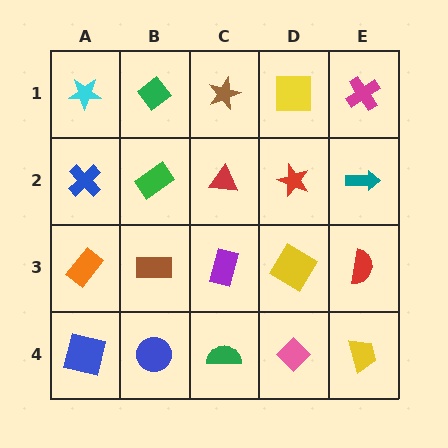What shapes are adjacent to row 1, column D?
A red star (row 2, column D), a brown star (row 1, column C), a magenta cross (row 1, column E).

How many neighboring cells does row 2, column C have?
4.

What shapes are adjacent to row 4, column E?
A red semicircle (row 3, column E), a pink diamond (row 4, column D).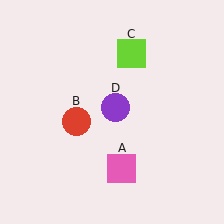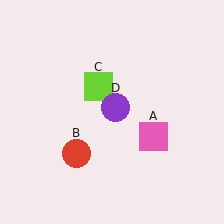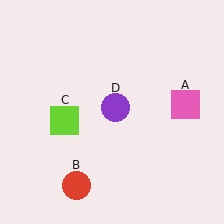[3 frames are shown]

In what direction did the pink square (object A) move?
The pink square (object A) moved up and to the right.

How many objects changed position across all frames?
3 objects changed position: pink square (object A), red circle (object B), lime square (object C).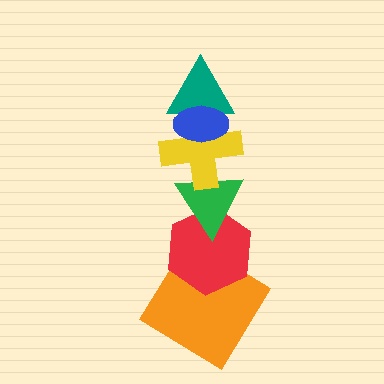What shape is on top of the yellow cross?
The teal triangle is on top of the yellow cross.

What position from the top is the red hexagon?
The red hexagon is 5th from the top.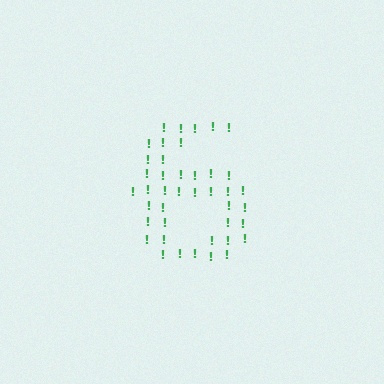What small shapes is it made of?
It is made of small exclamation marks.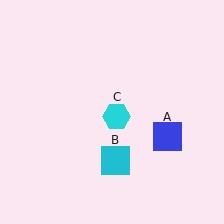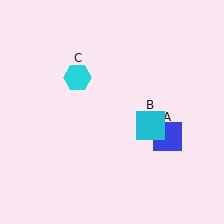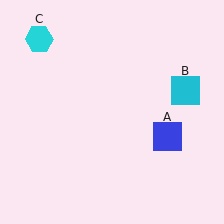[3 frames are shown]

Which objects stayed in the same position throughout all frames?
Blue square (object A) remained stationary.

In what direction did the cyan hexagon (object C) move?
The cyan hexagon (object C) moved up and to the left.